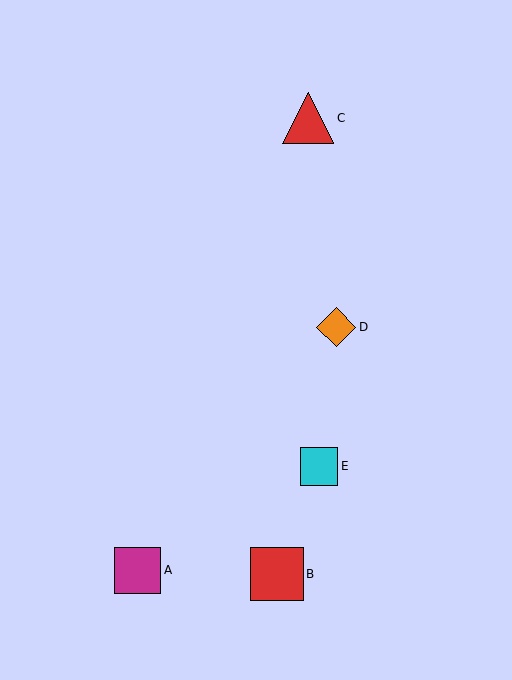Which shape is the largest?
The red square (labeled B) is the largest.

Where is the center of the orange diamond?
The center of the orange diamond is at (336, 327).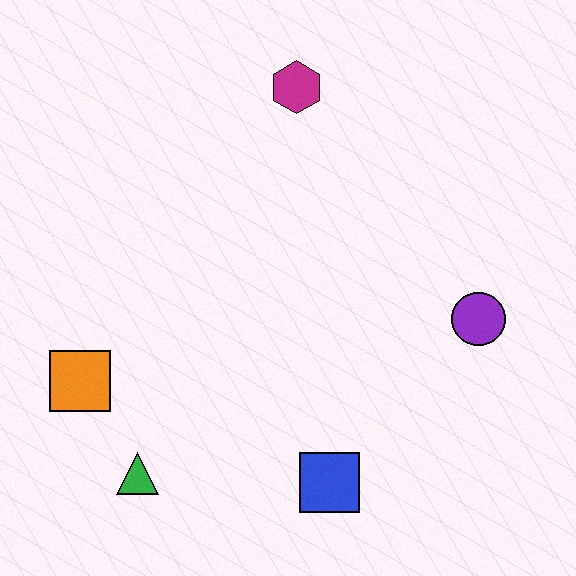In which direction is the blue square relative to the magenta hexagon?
The blue square is below the magenta hexagon.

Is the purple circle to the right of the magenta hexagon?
Yes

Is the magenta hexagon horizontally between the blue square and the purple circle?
No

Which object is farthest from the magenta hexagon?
The green triangle is farthest from the magenta hexagon.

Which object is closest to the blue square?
The green triangle is closest to the blue square.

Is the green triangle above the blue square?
Yes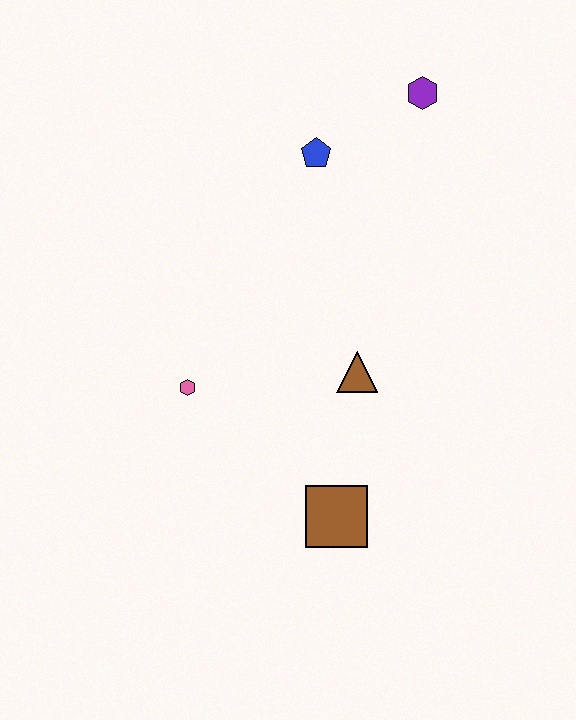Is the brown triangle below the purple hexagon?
Yes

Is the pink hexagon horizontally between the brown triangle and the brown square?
No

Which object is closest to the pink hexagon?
The brown triangle is closest to the pink hexagon.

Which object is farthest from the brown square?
The purple hexagon is farthest from the brown square.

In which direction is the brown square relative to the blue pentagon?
The brown square is below the blue pentagon.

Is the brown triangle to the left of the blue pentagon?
No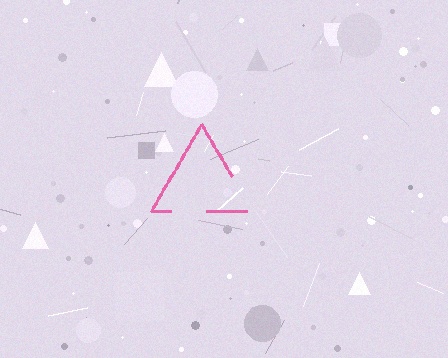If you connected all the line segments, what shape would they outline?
They would outline a triangle.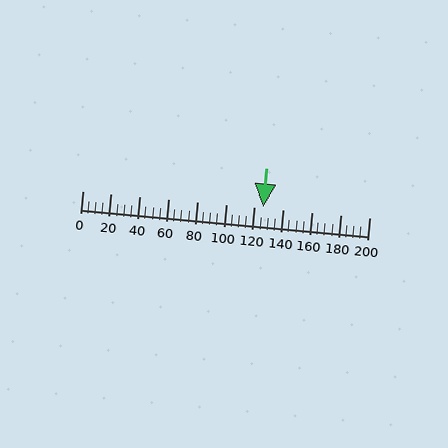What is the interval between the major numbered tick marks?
The major tick marks are spaced 20 units apart.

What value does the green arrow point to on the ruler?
The green arrow points to approximately 126.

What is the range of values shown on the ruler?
The ruler shows values from 0 to 200.